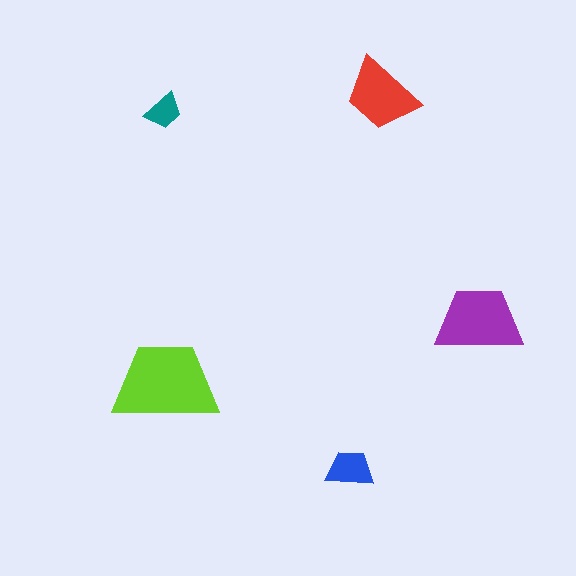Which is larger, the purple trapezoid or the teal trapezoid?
The purple one.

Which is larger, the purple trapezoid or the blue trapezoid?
The purple one.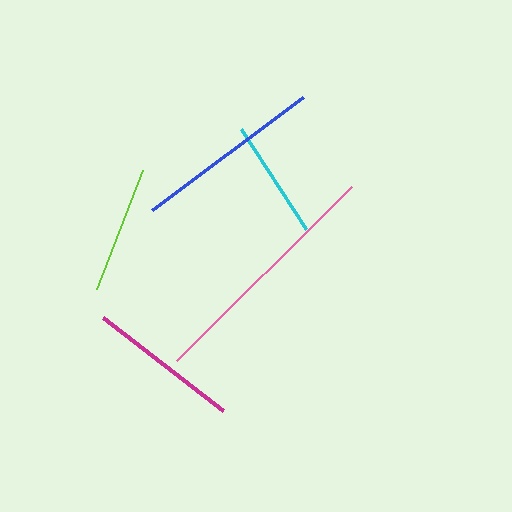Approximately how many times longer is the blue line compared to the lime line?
The blue line is approximately 1.5 times the length of the lime line.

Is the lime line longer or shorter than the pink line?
The pink line is longer than the lime line.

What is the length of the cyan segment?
The cyan segment is approximately 120 pixels long.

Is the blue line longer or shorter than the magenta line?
The blue line is longer than the magenta line.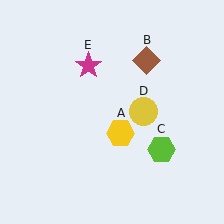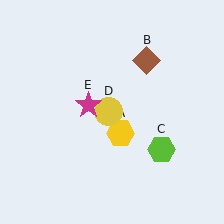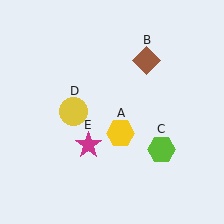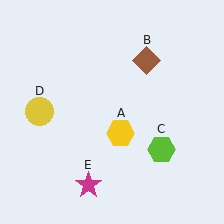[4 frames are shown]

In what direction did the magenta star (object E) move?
The magenta star (object E) moved down.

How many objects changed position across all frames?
2 objects changed position: yellow circle (object D), magenta star (object E).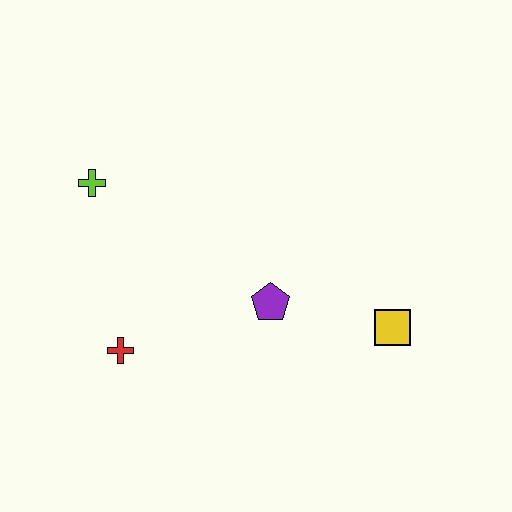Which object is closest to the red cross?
The purple pentagon is closest to the red cross.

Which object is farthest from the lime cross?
The yellow square is farthest from the lime cross.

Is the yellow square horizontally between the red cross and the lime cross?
No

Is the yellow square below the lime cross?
Yes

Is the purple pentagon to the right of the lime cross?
Yes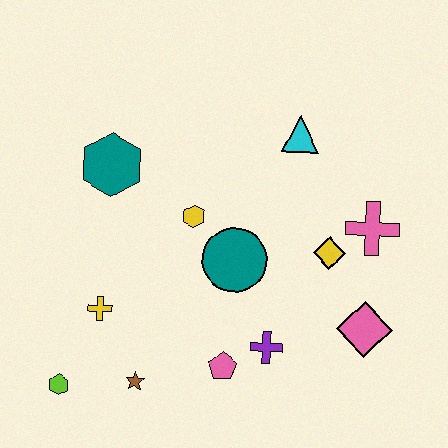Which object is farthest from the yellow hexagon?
The lime hexagon is farthest from the yellow hexagon.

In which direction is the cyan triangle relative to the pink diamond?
The cyan triangle is above the pink diamond.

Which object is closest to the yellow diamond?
The pink cross is closest to the yellow diamond.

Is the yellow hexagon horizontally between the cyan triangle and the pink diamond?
No